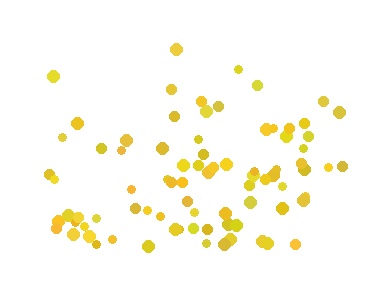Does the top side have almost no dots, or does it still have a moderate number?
Still a moderate number, just noticeably fewer than the bottom.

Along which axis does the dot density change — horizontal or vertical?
Vertical.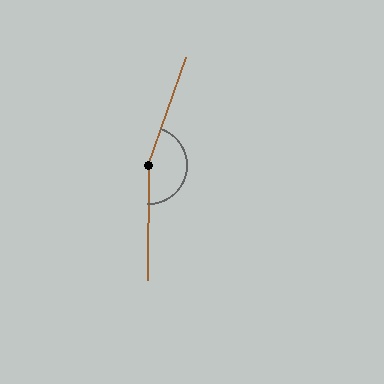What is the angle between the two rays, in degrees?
Approximately 162 degrees.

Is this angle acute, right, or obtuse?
It is obtuse.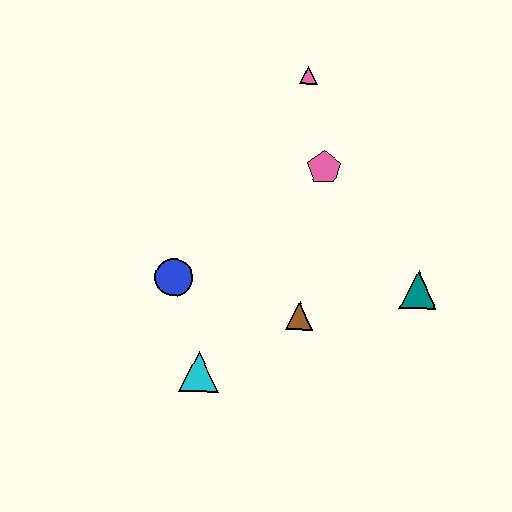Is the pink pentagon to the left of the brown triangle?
No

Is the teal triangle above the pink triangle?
No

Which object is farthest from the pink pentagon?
The cyan triangle is farthest from the pink pentagon.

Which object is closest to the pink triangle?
The pink pentagon is closest to the pink triangle.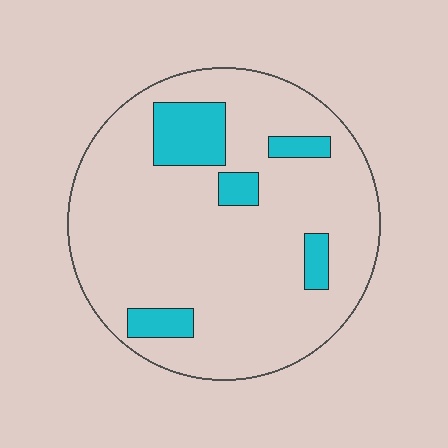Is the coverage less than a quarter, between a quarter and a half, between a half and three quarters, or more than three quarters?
Less than a quarter.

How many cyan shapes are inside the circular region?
5.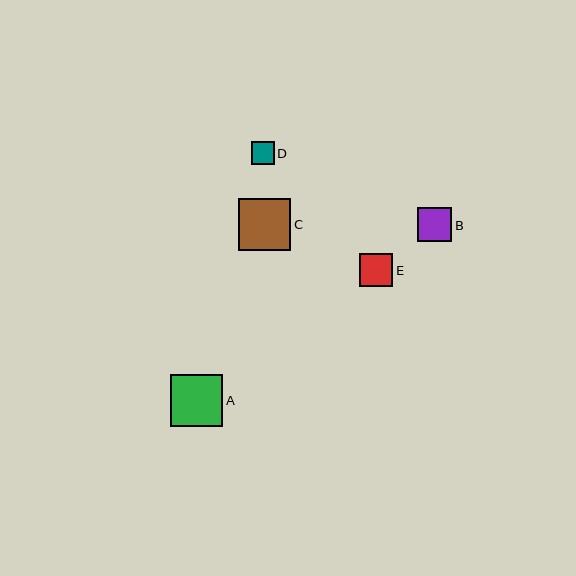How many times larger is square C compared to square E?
Square C is approximately 1.6 times the size of square E.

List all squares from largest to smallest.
From largest to smallest: C, A, B, E, D.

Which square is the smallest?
Square D is the smallest with a size of approximately 23 pixels.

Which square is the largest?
Square C is the largest with a size of approximately 52 pixels.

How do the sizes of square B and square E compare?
Square B and square E are approximately the same size.